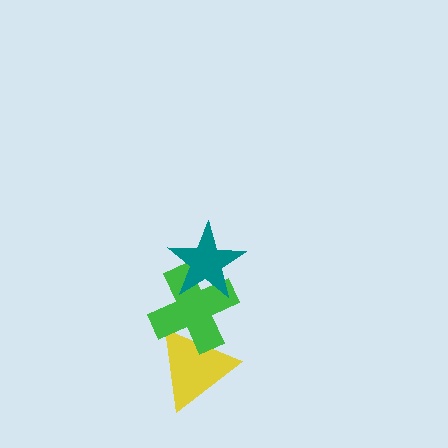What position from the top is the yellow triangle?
The yellow triangle is 3rd from the top.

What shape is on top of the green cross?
The teal star is on top of the green cross.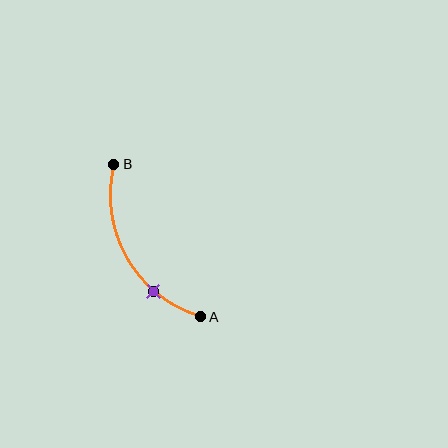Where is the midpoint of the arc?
The arc midpoint is the point on the curve farthest from the straight line joining A and B. It sits to the left of that line.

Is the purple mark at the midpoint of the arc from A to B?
No. The purple mark lies on the arc but is closer to endpoint A. The arc midpoint would be at the point on the curve equidistant along the arc from both A and B.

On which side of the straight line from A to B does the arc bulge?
The arc bulges to the left of the straight line connecting A and B.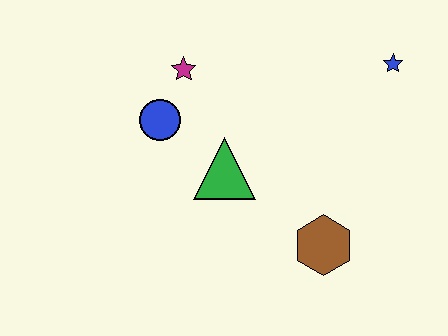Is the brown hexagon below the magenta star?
Yes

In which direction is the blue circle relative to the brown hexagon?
The blue circle is to the left of the brown hexagon.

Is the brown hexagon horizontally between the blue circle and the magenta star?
No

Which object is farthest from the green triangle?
The blue star is farthest from the green triangle.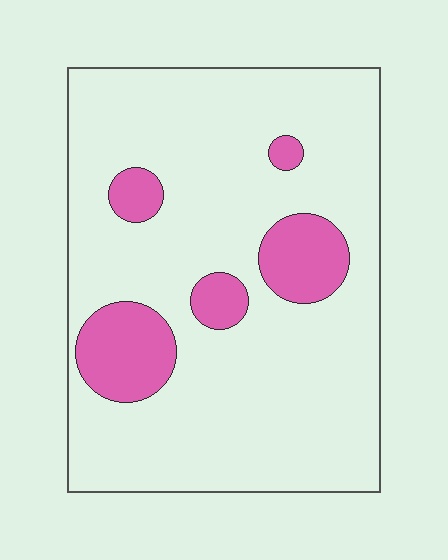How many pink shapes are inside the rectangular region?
5.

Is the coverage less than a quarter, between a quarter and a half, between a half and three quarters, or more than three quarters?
Less than a quarter.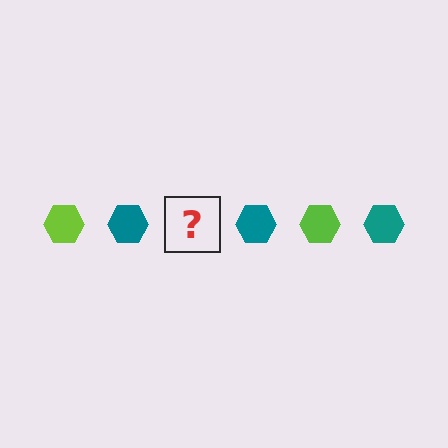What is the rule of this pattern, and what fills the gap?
The rule is that the pattern cycles through lime, teal hexagons. The gap should be filled with a lime hexagon.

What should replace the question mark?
The question mark should be replaced with a lime hexagon.